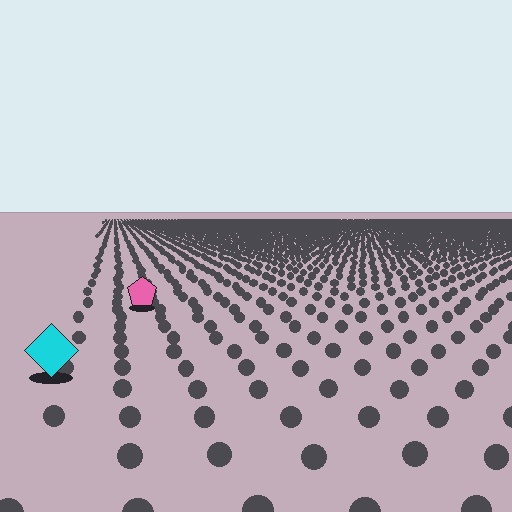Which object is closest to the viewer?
The cyan diamond is closest. The texture marks near it are larger and more spread out.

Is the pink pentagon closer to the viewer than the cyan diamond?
No. The cyan diamond is closer — you can tell from the texture gradient: the ground texture is coarser near it.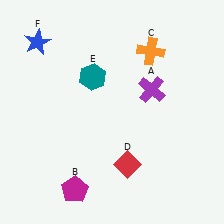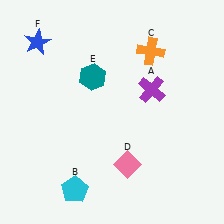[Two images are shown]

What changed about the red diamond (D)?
In Image 1, D is red. In Image 2, it changed to pink.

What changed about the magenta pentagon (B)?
In Image 1, B is magenta. In Image 2, it changed to cyan.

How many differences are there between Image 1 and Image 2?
There are 2 differences between the two images.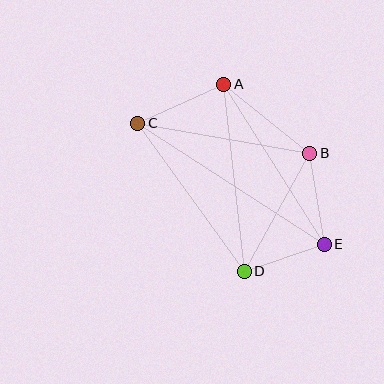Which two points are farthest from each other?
Points C and E are farthest from each other.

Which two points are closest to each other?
Points D and E are closest to each other.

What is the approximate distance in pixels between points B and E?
The distance between B and E is approximately 92 pixels.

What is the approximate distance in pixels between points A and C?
The distance between A and C is approximately 95 pixels.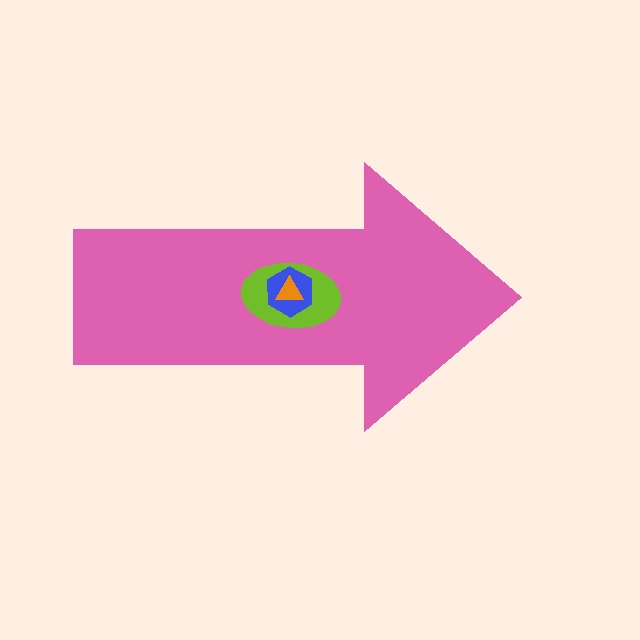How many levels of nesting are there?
4.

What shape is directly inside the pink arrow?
The lime ellipse.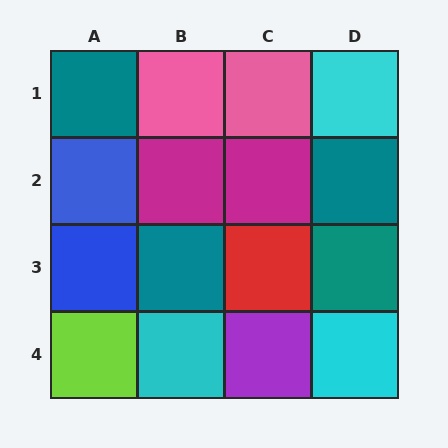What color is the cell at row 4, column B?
Cyan.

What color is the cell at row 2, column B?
Magenta.